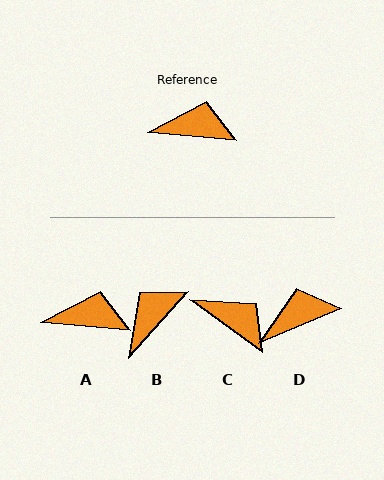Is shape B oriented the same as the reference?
No, it is off by about 54 degrees.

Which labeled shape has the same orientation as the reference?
A.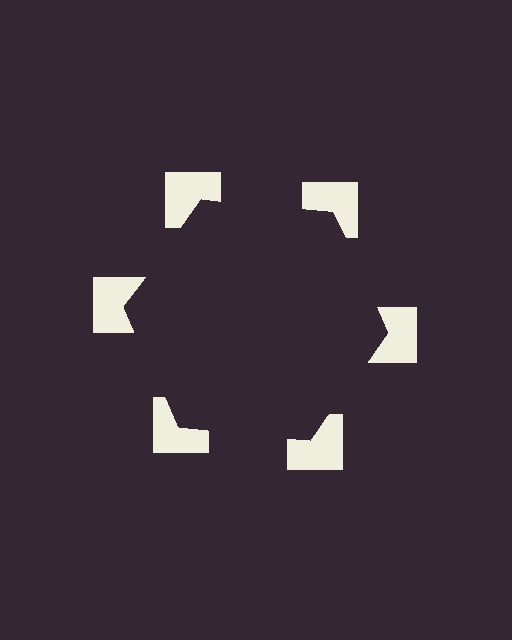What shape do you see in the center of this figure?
An illusory hexagon — its edges are inferred from the aligned wedge cuts in the notched squares, not physically drawn.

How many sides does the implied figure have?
6 sides.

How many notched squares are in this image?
There are 6 — one at each vertex of the illusory hexagon.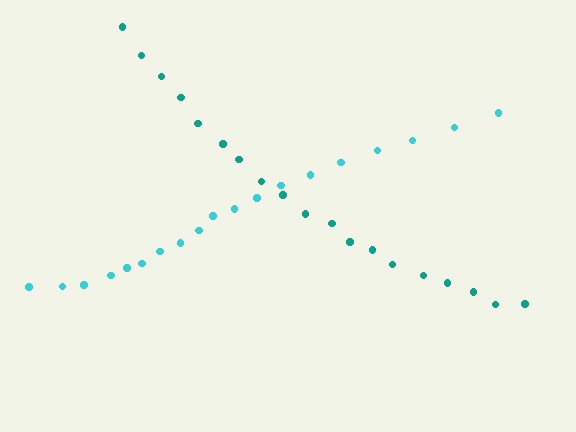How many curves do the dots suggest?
There are 2 distinct paths.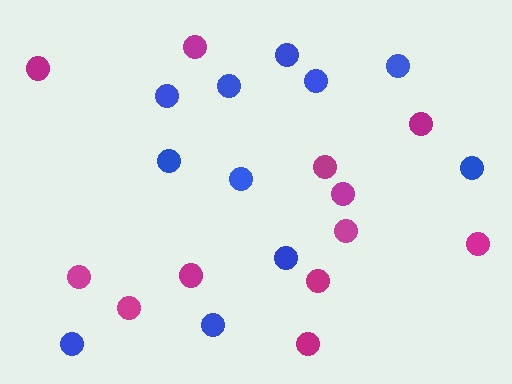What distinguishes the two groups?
There are 2 groups: one group of magenta circles (12) and one group of blue circles (11).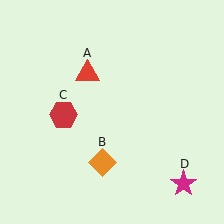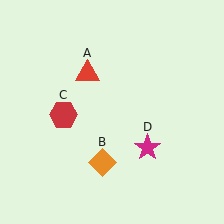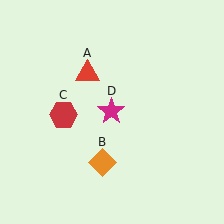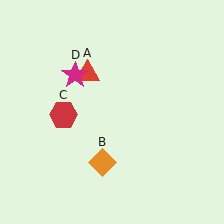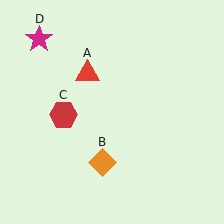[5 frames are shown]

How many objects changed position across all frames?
1 object changed position: magenta star (object D).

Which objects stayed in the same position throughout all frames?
Red triangle (object A) and orange diamond (object B) and red hexagon (object C) remained stationary.